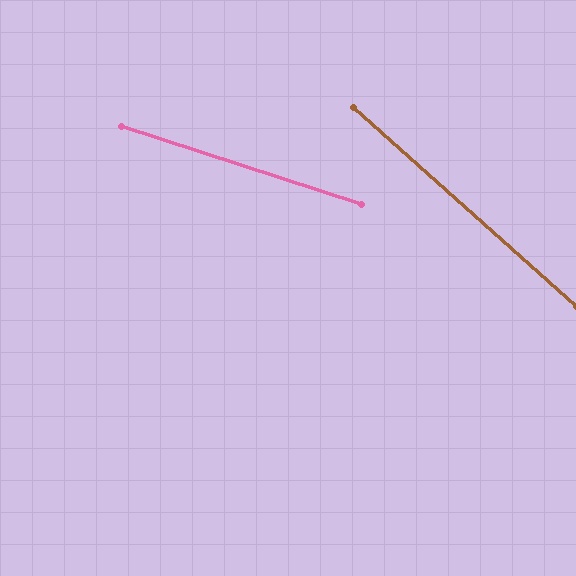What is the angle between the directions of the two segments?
Approximately 24 degrees.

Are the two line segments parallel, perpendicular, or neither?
Neither parallel nor perpendicular — they differ by about 24°.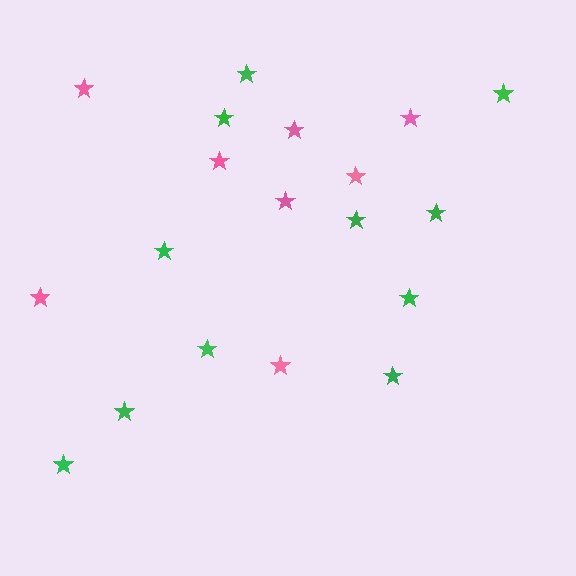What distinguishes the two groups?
There are 2 groups: one group of pink stars (8) and one group of green stars (11).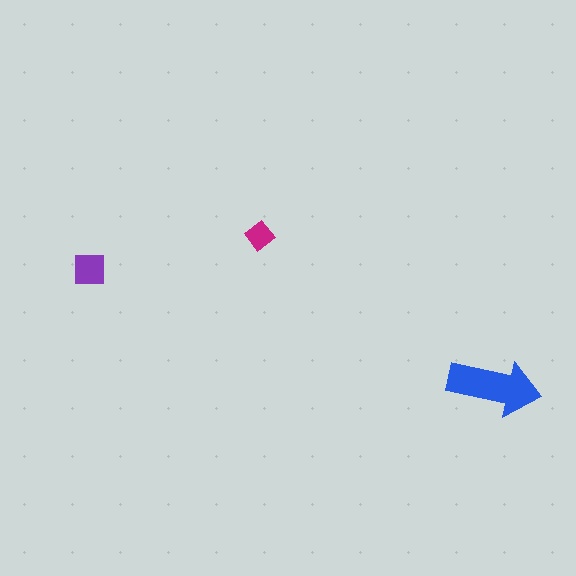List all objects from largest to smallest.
The blue arrow, the purple square, the magenta diamond.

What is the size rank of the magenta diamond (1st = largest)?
3rd.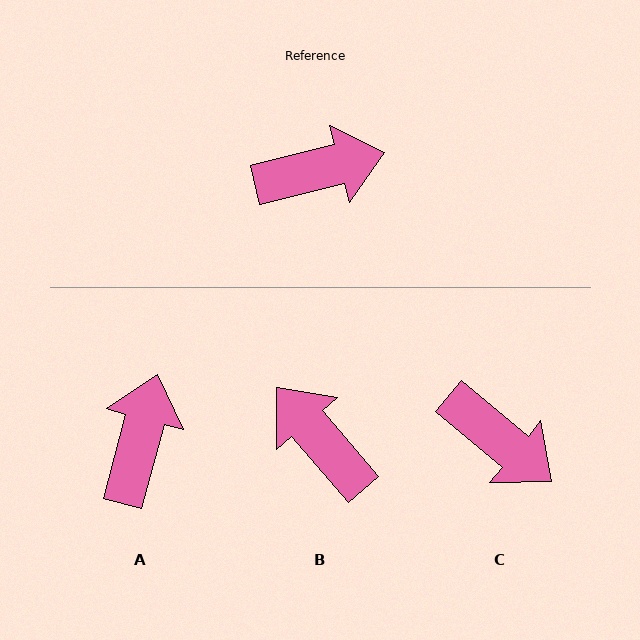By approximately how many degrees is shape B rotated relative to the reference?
Approximately 117 degrees counter-clockwise.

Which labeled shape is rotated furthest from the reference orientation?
B, about 117 degrees away.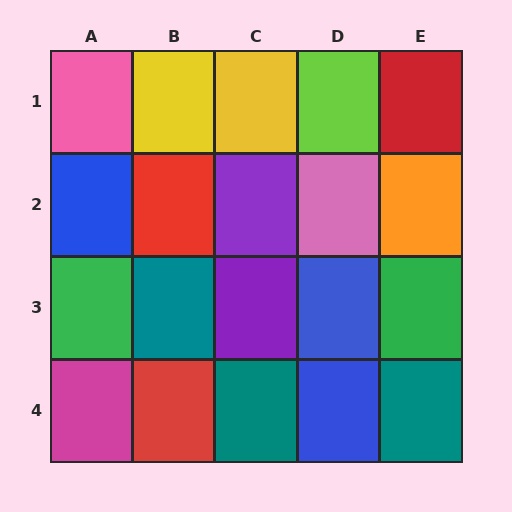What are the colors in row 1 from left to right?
Pink, yellow, yellow, lime, red.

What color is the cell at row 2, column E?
Orange.